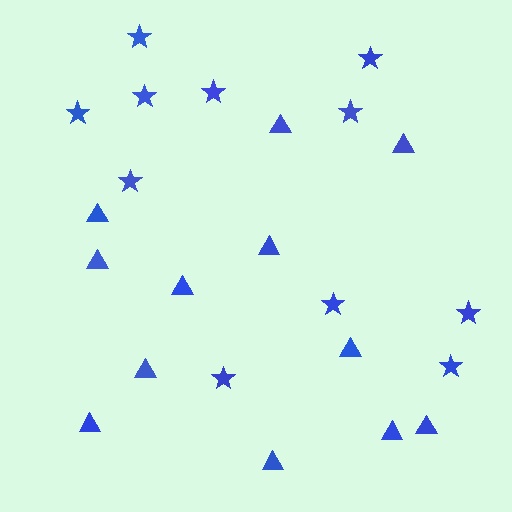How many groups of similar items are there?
There are 2 groups: one group of triangles (12) and one group of stars (11).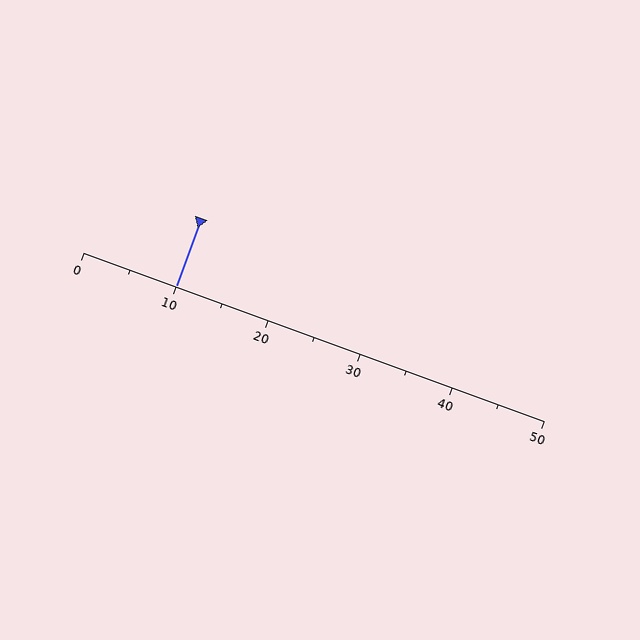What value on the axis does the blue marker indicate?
The marker indicates approximately 10.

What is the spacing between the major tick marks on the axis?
The major ticks are spaced 10 apart.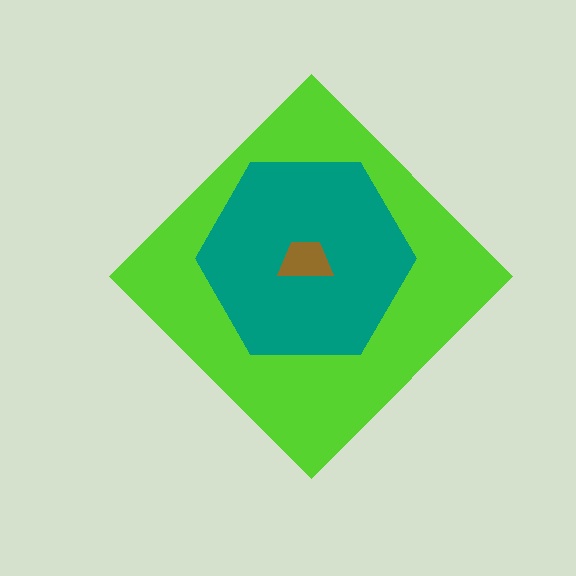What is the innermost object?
The brown trapezoid.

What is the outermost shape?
The lime diamond.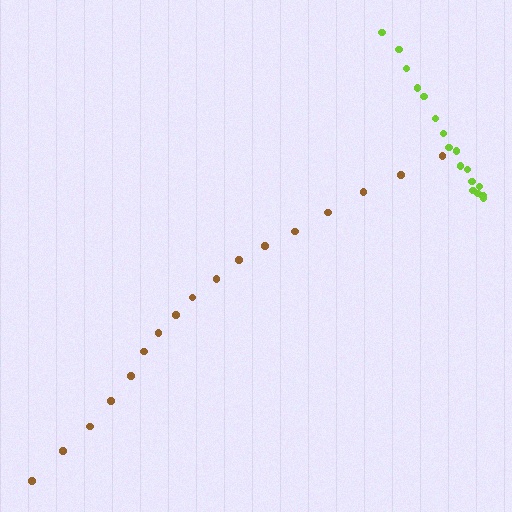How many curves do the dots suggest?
There are 2 distinct paths.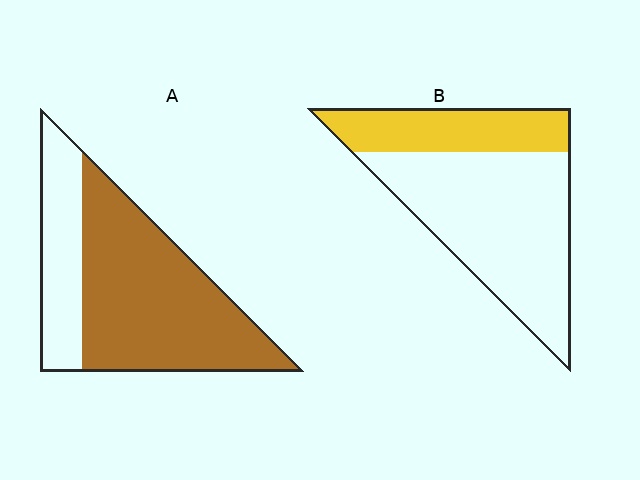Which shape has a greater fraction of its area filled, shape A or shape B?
Shape A.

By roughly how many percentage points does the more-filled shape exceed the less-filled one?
By roughly 40 percentage points (A over B).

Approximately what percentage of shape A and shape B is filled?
A is approximately 70% and B is approximately 30%.